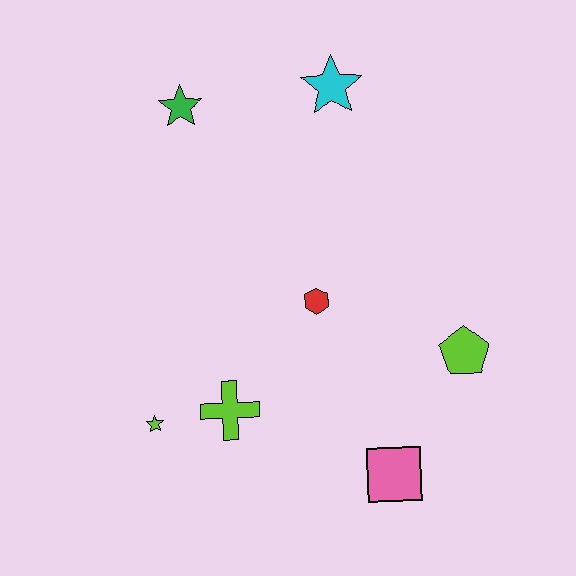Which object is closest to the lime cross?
The lime star is closest to the lime cross.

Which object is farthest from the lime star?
The cyan star is farthest from the lime star.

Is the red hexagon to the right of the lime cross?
Yes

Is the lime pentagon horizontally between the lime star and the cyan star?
No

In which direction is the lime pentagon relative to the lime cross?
The lime pentagon is to the right of the lime cross.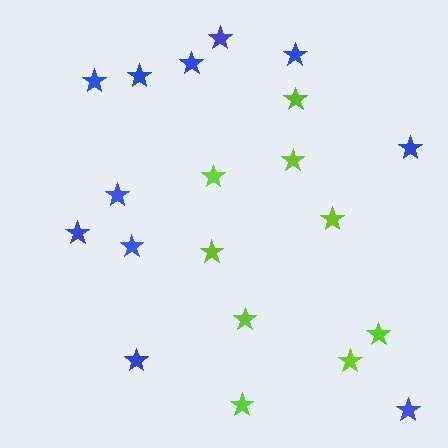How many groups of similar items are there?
There are 2 groups: one group of blue stars (11) and one group of lime stars (9).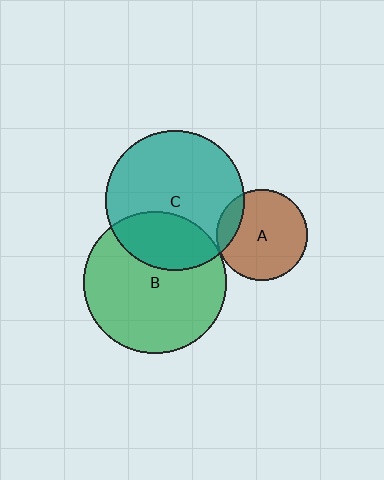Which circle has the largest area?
Circle B (green).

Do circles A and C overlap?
Yes.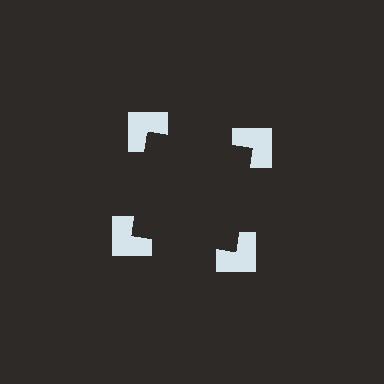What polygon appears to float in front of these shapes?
An illusory square — its edges are inferred from the aligned wedge cuts in the notched squares, not physically drawn.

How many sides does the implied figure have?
4 sides.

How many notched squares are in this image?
There are 4 — one at each vertex of the illusory square.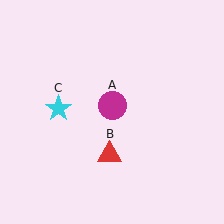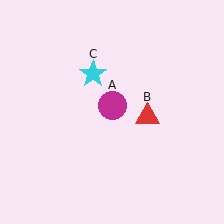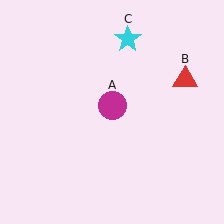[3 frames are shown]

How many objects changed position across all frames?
2 objects changed position: red triangle (object B), cyan star (object C).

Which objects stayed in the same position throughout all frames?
Magenta circle (object A) remained stationary.